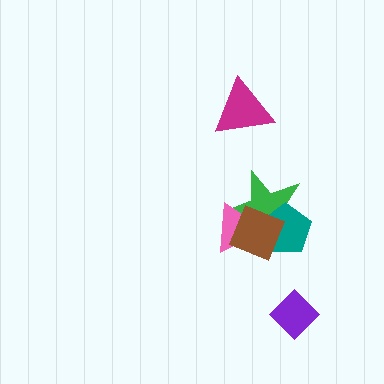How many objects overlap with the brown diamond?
3 objects overlap with the brown diamond.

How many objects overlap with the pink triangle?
3 objects overlap with the pink triangle.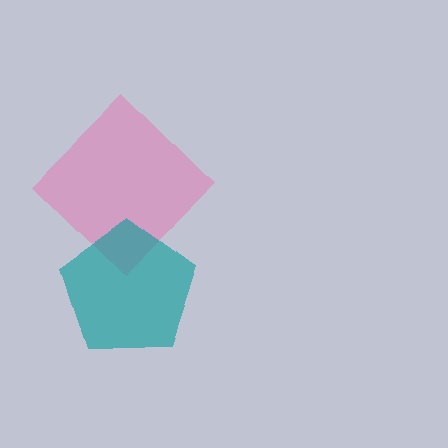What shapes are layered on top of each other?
The layered shapes are: a pink diamond, a teal pentagon.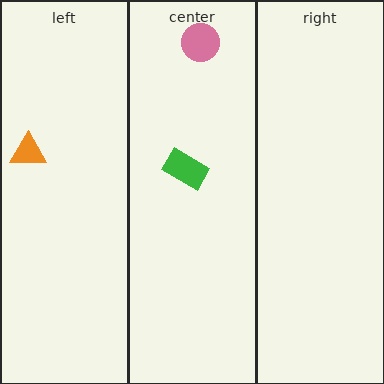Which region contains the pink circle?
The center region.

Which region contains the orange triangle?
The left region.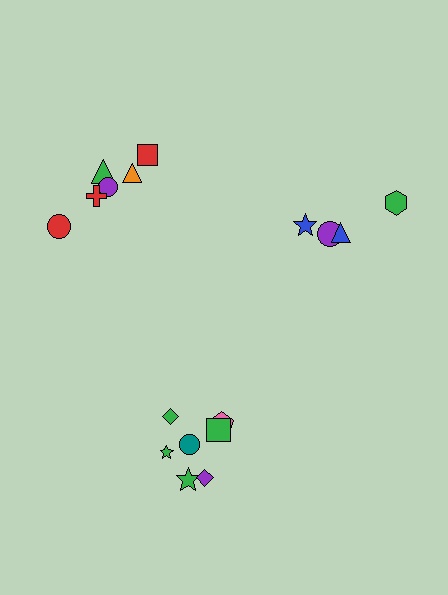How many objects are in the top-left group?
There are 6 objects.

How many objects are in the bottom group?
There are 7 objects.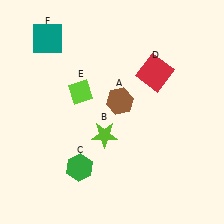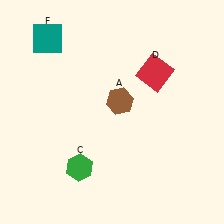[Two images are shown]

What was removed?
The lime star (B), the lime diamond (E) were removed in Image 2.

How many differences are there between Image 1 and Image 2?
There are 2 differences between the two images.